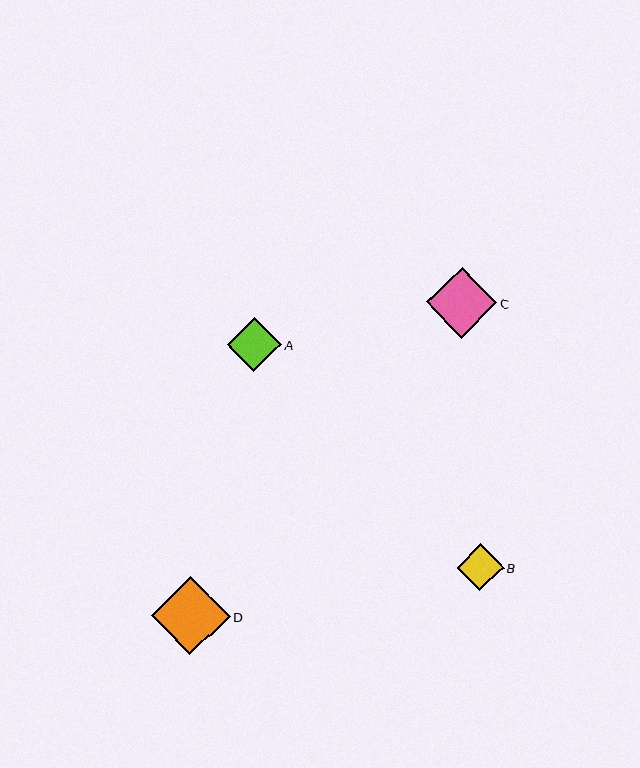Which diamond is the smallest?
Diamond B is the smallest with a size of approximately 47 pixels.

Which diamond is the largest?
Diamond D is the largest with a size of approximately 79 pixels.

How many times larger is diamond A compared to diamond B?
Diamond A is approximately 1.2 times the size of diamond B.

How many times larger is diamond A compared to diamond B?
Diamond A is approximately 1.2 times the size of diamond B.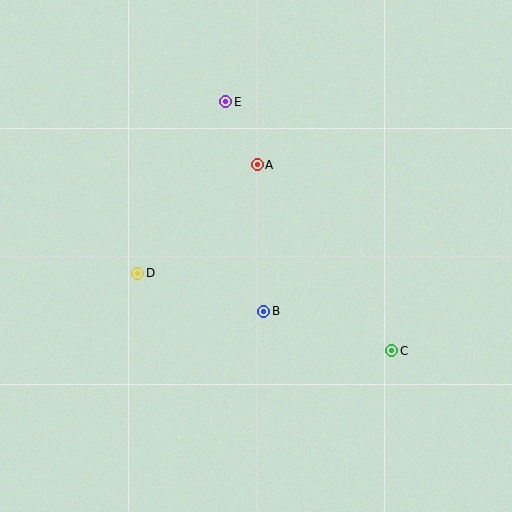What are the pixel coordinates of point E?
Point E is at (225, 102).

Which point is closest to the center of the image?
Point B at (264, 311) is closest to the center.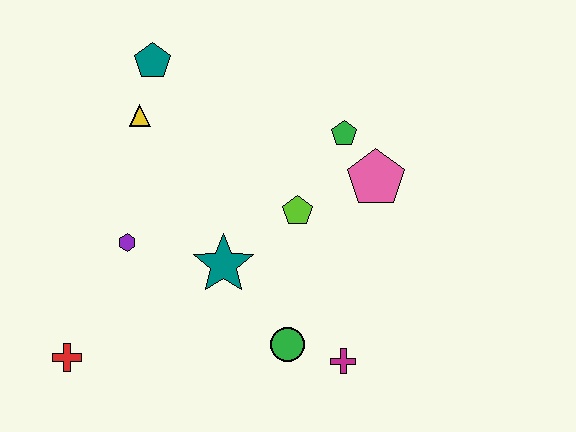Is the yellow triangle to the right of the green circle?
No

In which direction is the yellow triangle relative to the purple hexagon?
The yellow triangle is above the purple hexagon.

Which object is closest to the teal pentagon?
The yellow triangle is closest to the teal pentagon.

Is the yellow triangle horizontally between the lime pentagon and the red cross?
Yes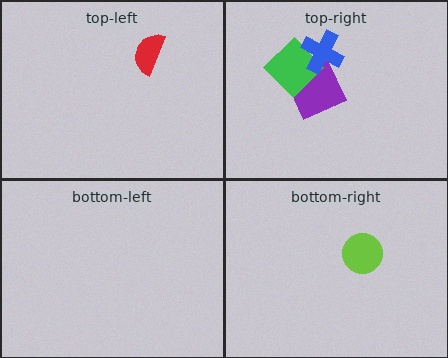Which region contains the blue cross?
The top-right region.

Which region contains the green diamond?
The top-right region.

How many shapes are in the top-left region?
1.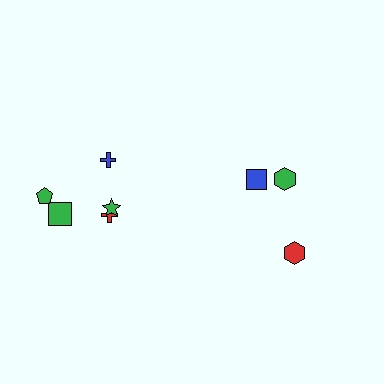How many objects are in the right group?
There are 3 objects.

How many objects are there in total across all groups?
There are 8 objects.